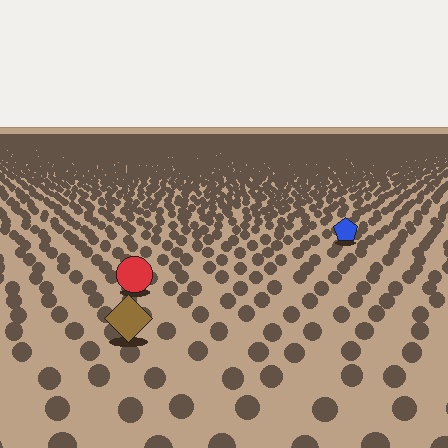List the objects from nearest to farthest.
From nearest to farthest: the brown diamond, the red circle, the blue pentagon.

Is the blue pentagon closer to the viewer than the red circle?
No. The red circle is closer — you can tell from the texture gradient: the ground texture is coarser near it.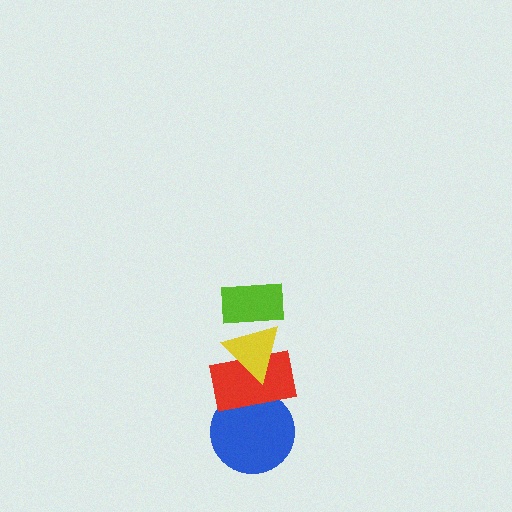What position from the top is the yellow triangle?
The yellow triangle is 2nd from the top.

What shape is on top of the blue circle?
The red rectangle is on top of the blue circle.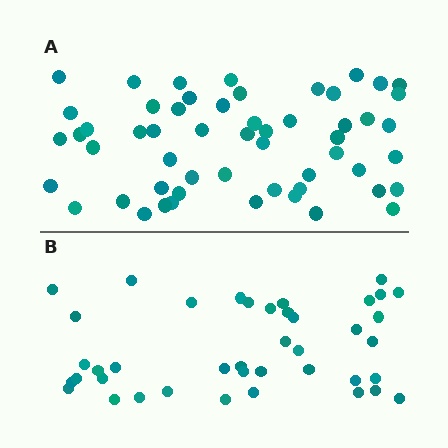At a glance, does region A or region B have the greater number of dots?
Region A (the top region) has more dots.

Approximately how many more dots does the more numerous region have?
Region A has approximately 15 more dots than region B.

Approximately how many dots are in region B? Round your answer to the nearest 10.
About 40 dots. (The exact count is 41, which rounds to 40.)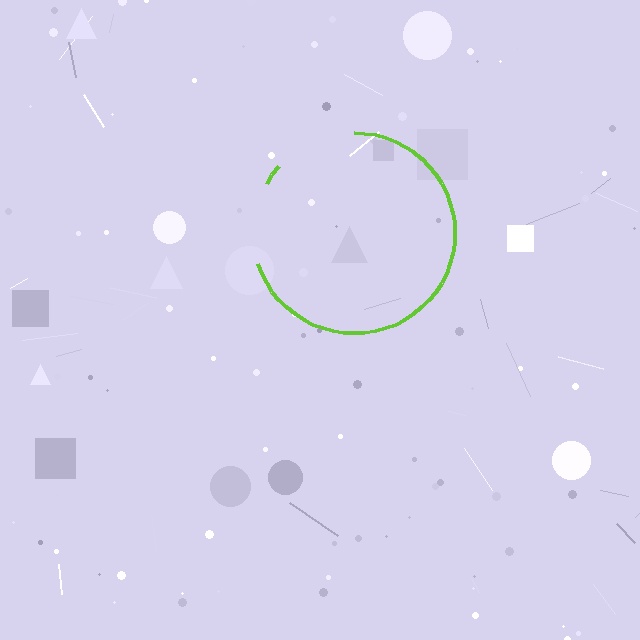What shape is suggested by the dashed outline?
The dashed outline suggests a circle.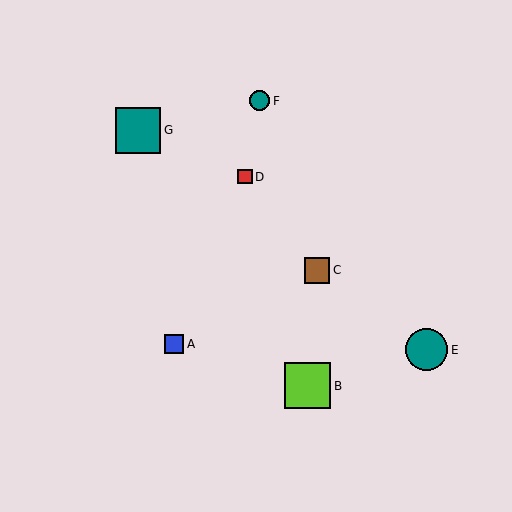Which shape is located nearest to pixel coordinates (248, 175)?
The red square (labeled D) at (245, 177) is nearest to that location.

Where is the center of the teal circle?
The center of the teal circle is at (260, 101).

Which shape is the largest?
The lime square (labeled B) is the largest.